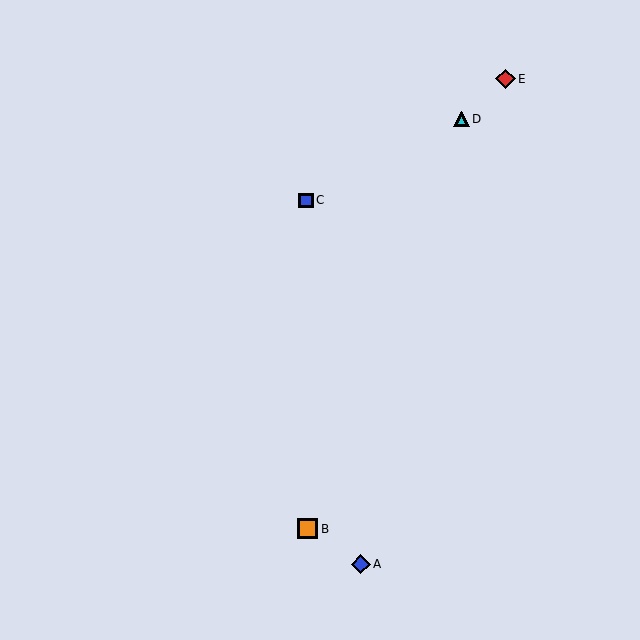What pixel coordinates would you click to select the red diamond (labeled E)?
Click at (506, 79) to select the red diamond E.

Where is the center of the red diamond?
The center of the red diamond is at (506, 79).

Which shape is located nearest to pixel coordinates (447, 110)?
The cyan triangle (labeled D) at (461, 119) is nearest to that location.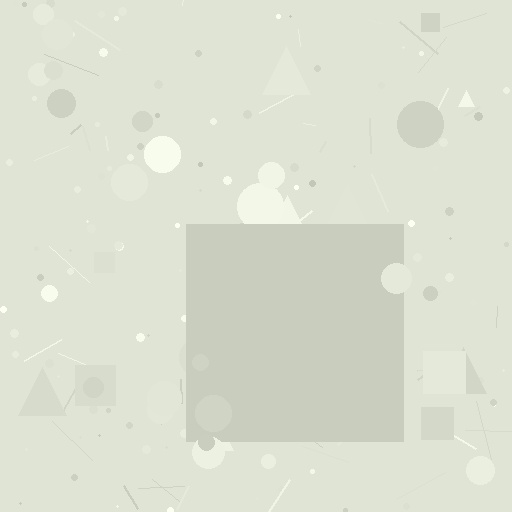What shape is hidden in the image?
A square is hidden in the image.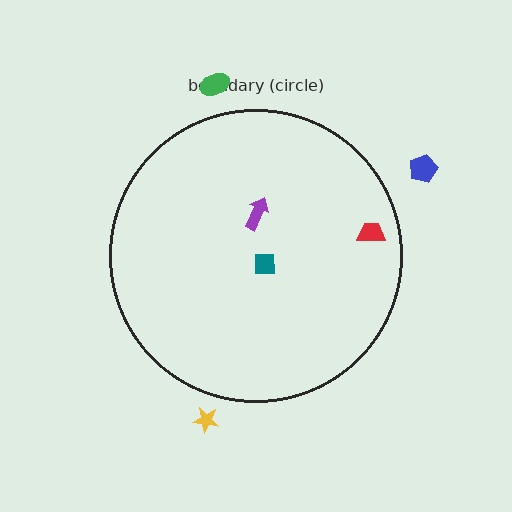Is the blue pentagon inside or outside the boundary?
Outside.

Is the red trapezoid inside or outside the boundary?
Inside.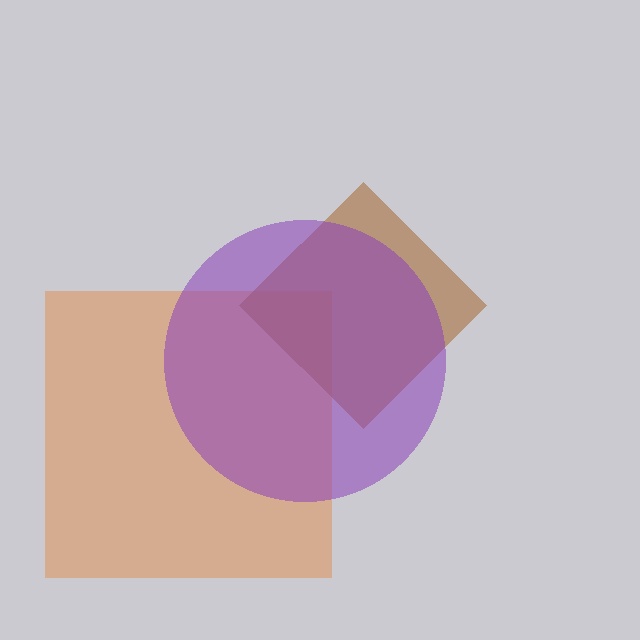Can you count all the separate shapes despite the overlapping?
Yes, there are 3 separate shapes.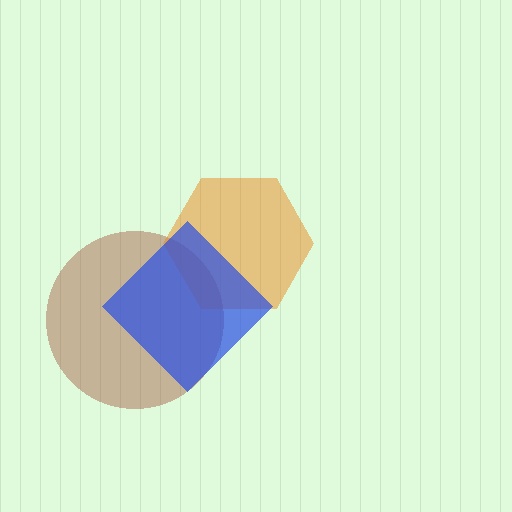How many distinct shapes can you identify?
There are 3 distinct shapes: a brown circle, an orange hexagon, a blue diamond.